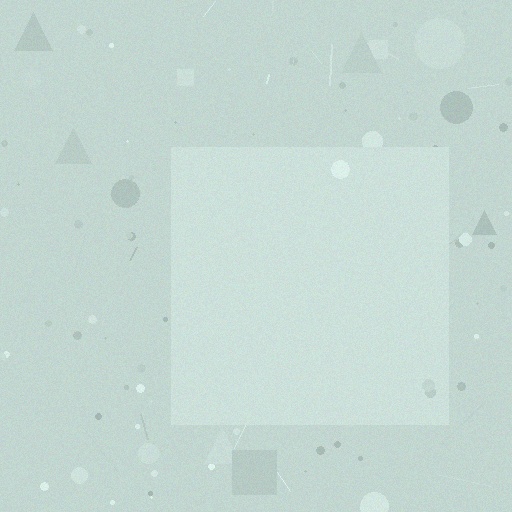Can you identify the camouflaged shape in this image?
The camouflaged shape is a square.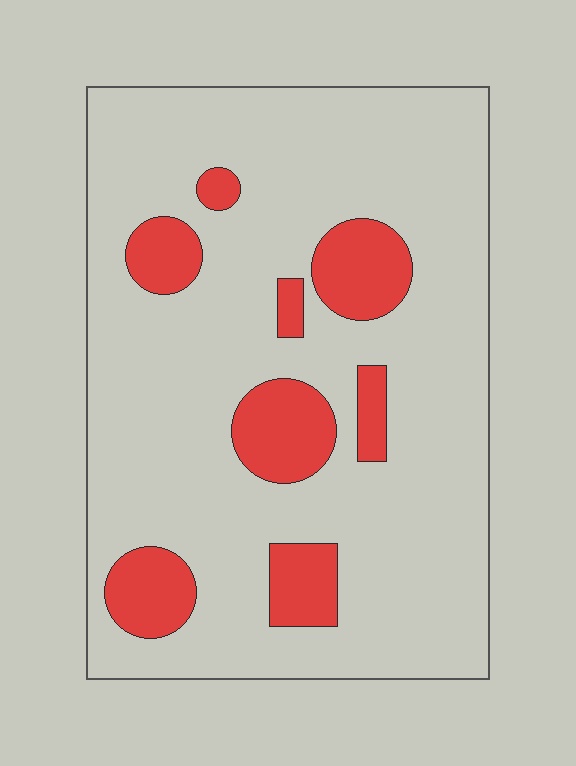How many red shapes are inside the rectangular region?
8.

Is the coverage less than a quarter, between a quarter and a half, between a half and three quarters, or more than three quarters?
Less than a quarter.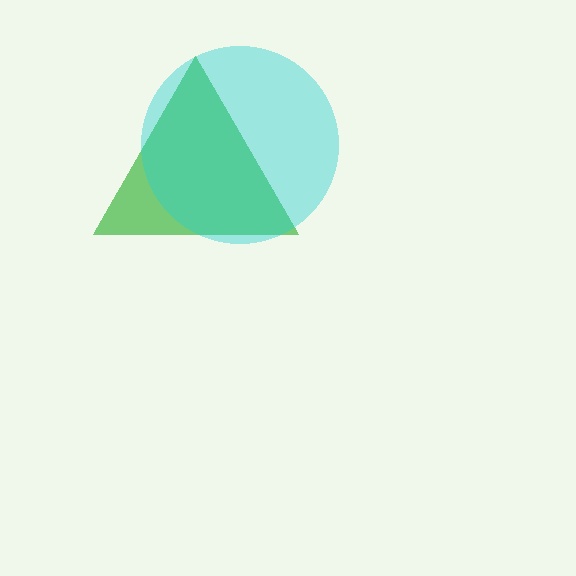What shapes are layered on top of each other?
The layered shapes are: a green triangle, a cyan circle.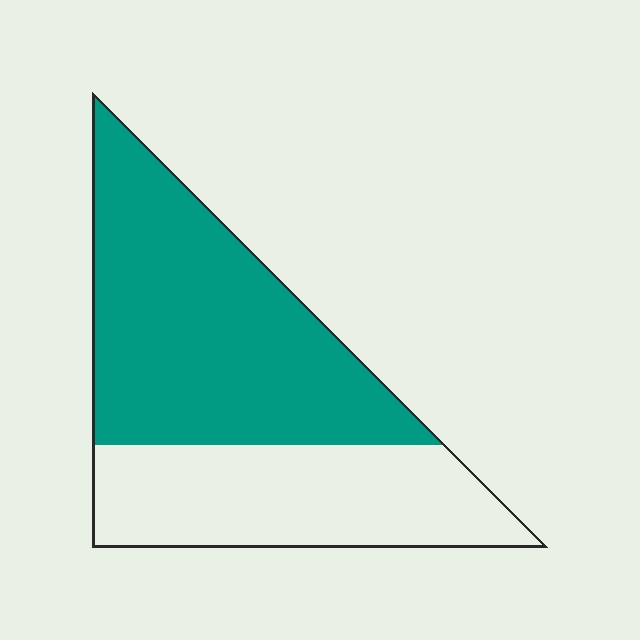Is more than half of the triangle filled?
Yes.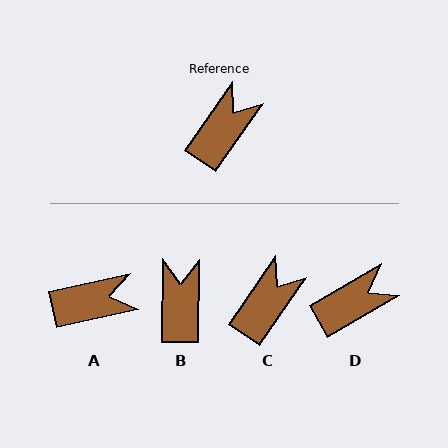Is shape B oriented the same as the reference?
No, it is off by about 34 degrees.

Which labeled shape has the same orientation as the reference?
C.